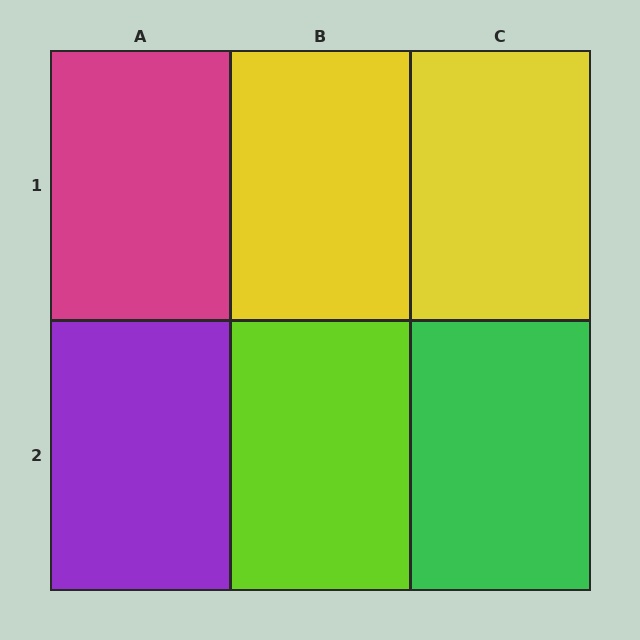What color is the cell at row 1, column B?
Yellow.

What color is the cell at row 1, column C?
Yellow.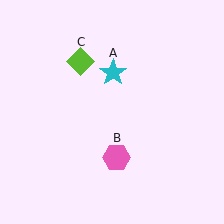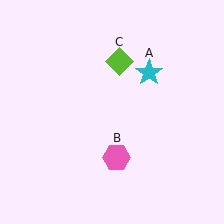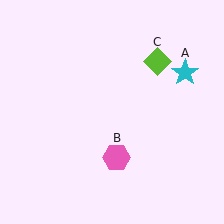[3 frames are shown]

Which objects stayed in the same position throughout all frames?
Pink hexagon (object B) remained stationary.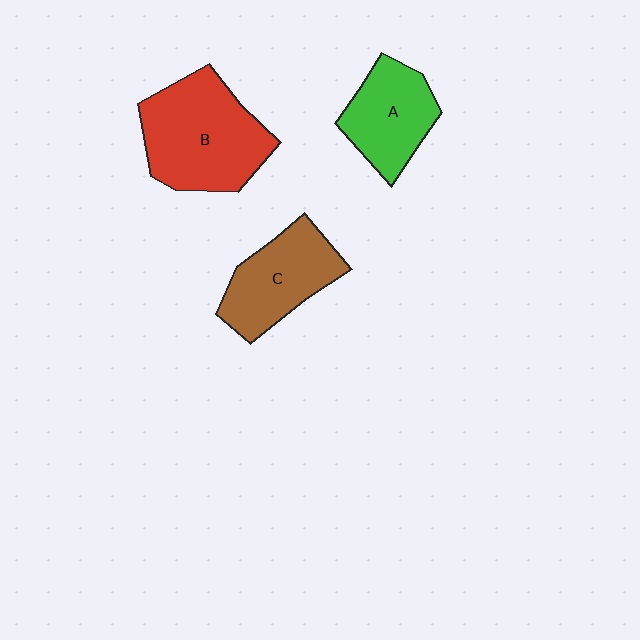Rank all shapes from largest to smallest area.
From largest to smallest: B (red), C (brown), A (green).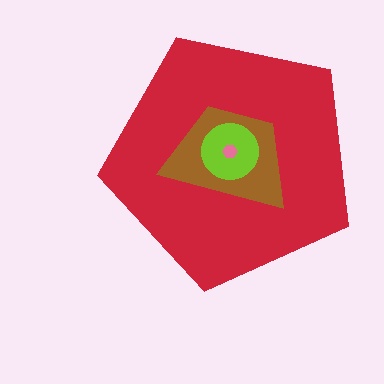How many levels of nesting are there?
4.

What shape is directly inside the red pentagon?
The brown trapezoid.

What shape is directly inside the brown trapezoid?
The lime circle.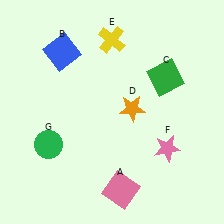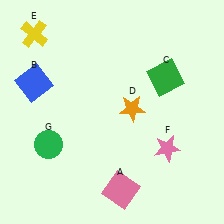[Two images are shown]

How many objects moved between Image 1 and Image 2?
2 objects moved between the two images.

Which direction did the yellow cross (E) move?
The yellow cross (E) moved left.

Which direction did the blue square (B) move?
The blue square (B) moved down.